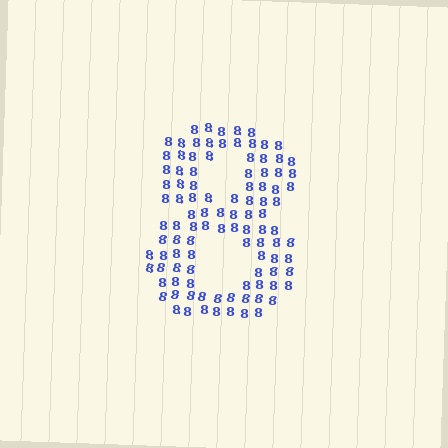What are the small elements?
The small elements are digit 8's.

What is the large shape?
The large shape is the digit 8.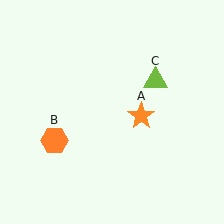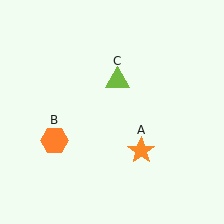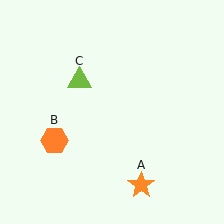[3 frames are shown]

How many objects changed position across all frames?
2 objects changed position: orange star (object A), lime triangle (object C).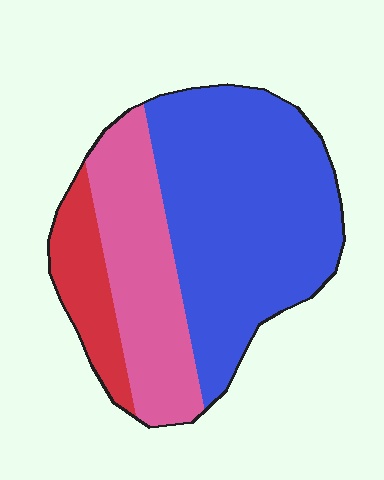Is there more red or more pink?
Pink.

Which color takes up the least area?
Red, at roughly 15%.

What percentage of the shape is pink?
Pink covers 29% of the shape.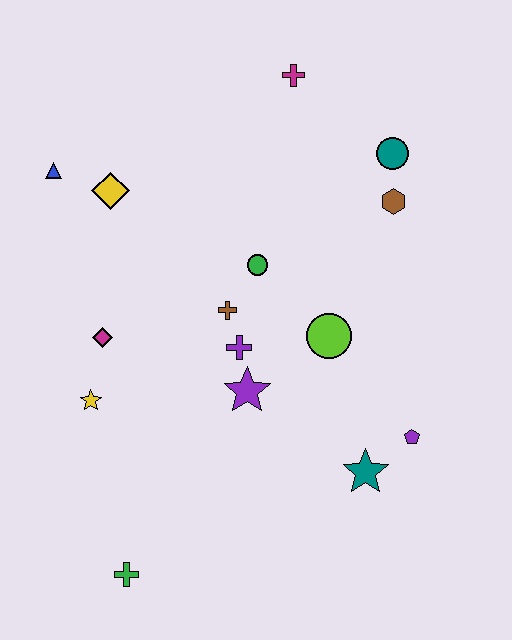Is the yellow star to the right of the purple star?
No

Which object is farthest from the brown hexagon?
The green cross is farthest from the brown hexagon.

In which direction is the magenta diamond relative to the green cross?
The magenta diamond is above the green cross.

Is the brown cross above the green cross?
Yes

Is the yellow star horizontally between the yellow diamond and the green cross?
No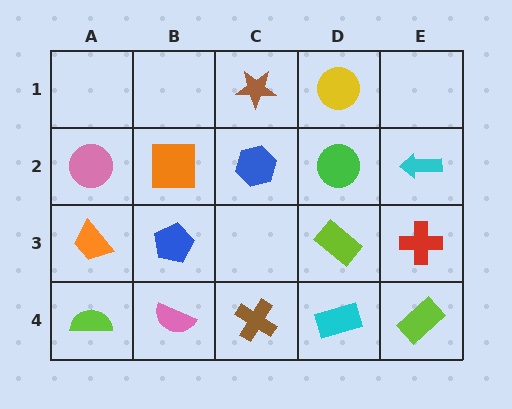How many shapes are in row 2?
5 shapes.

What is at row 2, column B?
An orange square.